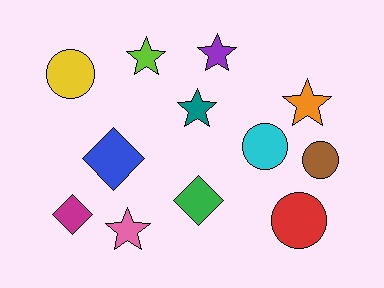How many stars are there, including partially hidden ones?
There are 5 stars.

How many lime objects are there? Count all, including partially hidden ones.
There is 1 lime object.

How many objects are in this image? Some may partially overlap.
There are 12 objects.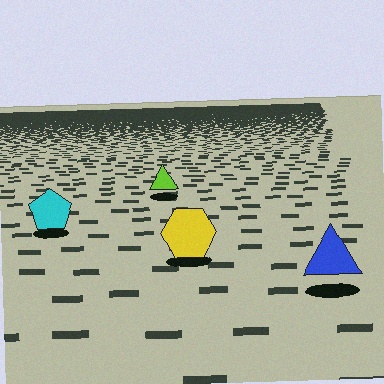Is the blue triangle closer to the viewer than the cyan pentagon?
Yes. The blue triangle is closer — you can tell from the texture gradient: the ground texture is coarser near it.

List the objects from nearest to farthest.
From nearest to farthest: the blue triangle, the yellow hexagon, the cyan pentagon, the lime triangle.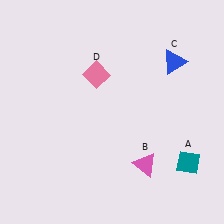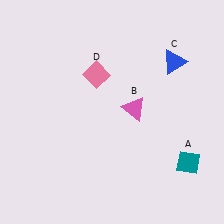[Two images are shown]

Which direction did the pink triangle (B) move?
The pink triangle (B) moved up.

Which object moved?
The pink triangle (B) moved up.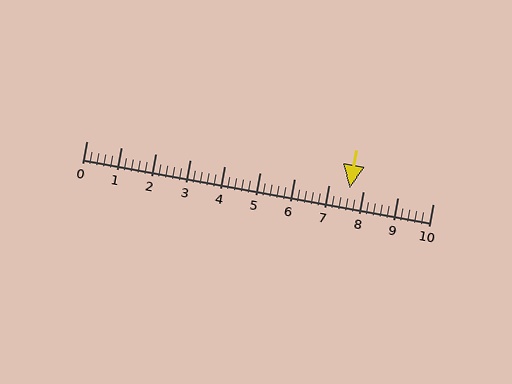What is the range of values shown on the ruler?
The ruler shows values from 0 to 10.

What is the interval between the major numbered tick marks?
The major tick marks are spaced 1 units apart.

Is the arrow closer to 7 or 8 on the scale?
The arrow is closer to 8.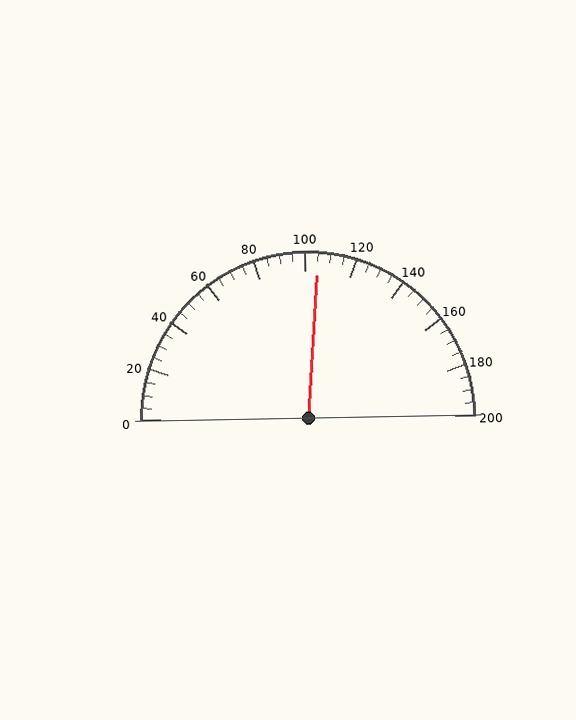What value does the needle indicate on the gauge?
The needle indicates approximately 105.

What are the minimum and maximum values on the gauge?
The gauge ranges from 0 to 200.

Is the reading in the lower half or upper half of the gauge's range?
The reading is in the upper half of the range (0 to 200).